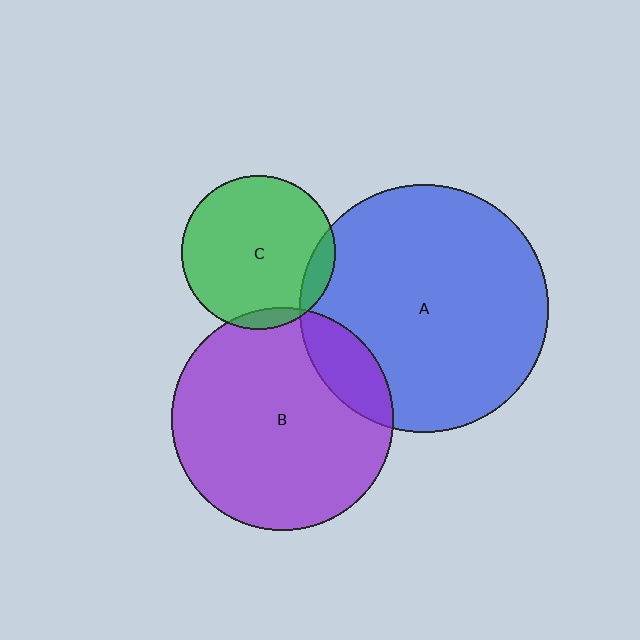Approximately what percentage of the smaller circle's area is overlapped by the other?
Approximately 5%.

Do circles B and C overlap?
Yes.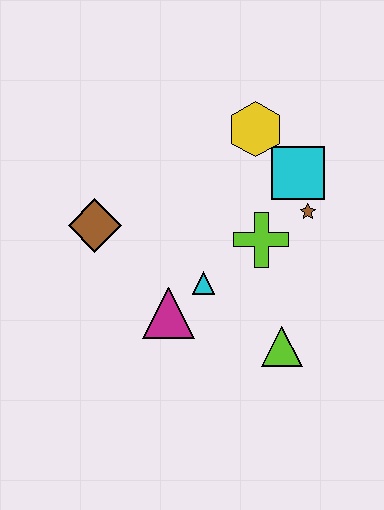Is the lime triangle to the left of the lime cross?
No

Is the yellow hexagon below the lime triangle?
No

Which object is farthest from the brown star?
The brown diamond is farthest from the brown star.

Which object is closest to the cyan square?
The brown star is closest to the cyan square.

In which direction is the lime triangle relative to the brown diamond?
The lime triangle is to the right of the brown diamond.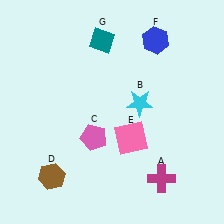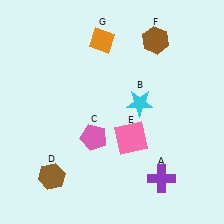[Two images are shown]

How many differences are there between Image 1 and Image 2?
There are 3 differences between the two images.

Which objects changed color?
A changed from magenta to purple. F changed from blue to brown. G changed from teal to orange.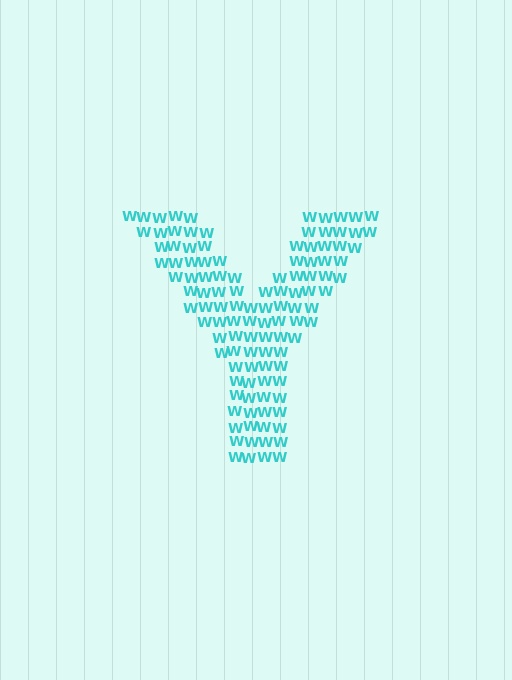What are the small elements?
The small elements are letter W's.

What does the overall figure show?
The overall figure shows the letter Y.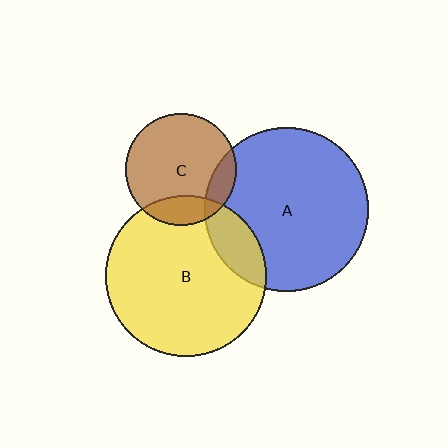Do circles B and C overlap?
Yes.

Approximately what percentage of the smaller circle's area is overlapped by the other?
Approximately 15%.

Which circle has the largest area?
Circle A (blue).